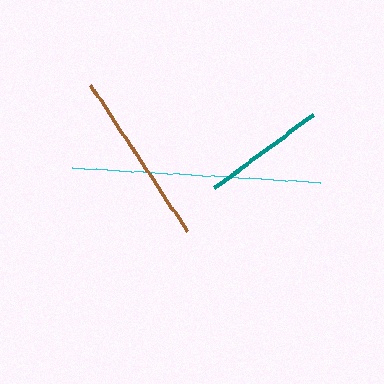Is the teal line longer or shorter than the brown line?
The brown line is longer than the teal line.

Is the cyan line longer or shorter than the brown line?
The cyan line is longer than the brown line.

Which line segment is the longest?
The cyan line is the longest at approximately 248 pixels.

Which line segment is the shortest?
The teal line is the shortest at approximately 123 pixels.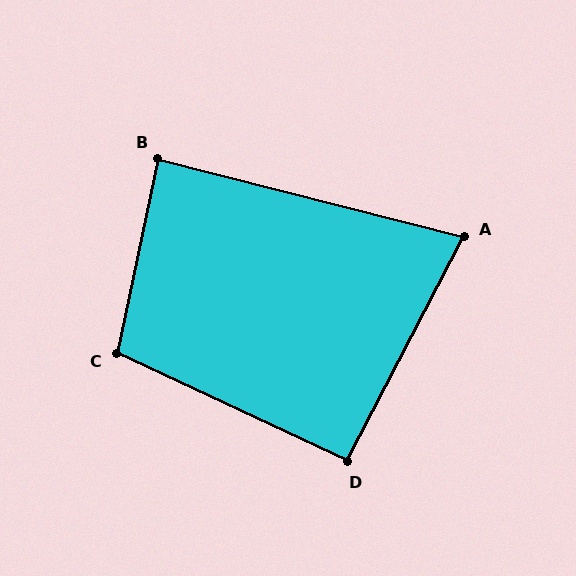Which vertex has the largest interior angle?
C, at approximately 103 degrees.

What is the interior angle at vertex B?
Approximately 88 degrees (approximately right).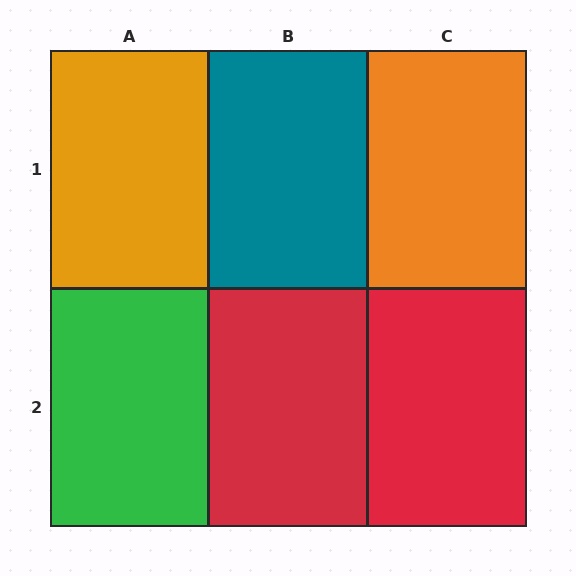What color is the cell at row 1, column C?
Orange.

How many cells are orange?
2 cells are orange.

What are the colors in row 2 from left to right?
Green, red, red.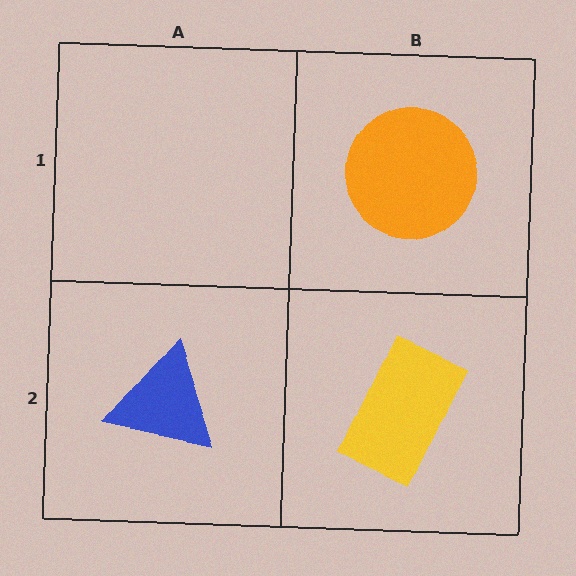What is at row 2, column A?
A blue triangle.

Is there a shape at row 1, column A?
No, that cell is empty.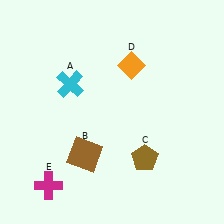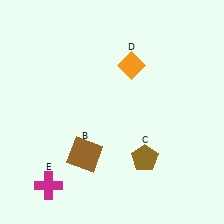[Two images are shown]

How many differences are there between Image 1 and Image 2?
There is 1 difference between the two images.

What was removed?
The cyan cross (A) was removed in Image 2.